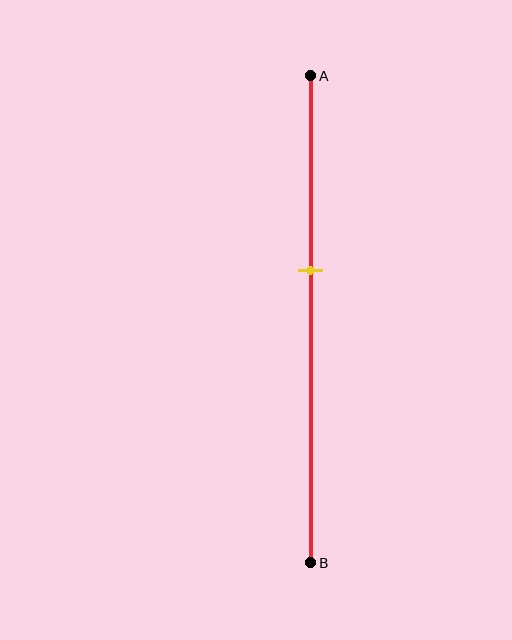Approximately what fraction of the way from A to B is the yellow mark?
The yellow mark is approximately 40% of the way from A to B.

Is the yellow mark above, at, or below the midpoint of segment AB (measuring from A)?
The yellow mark is above the midpoint of segment AB.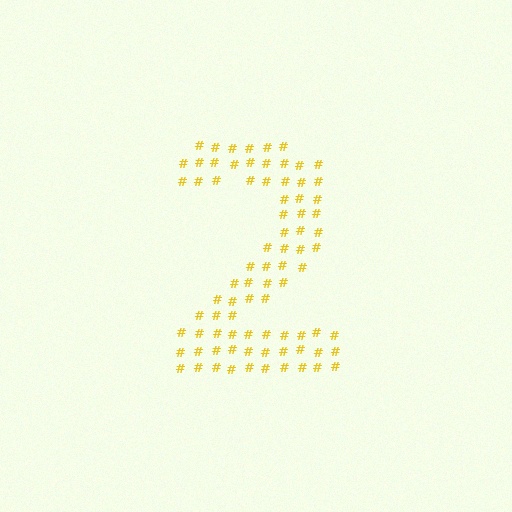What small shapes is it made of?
It is made of small hash symbols.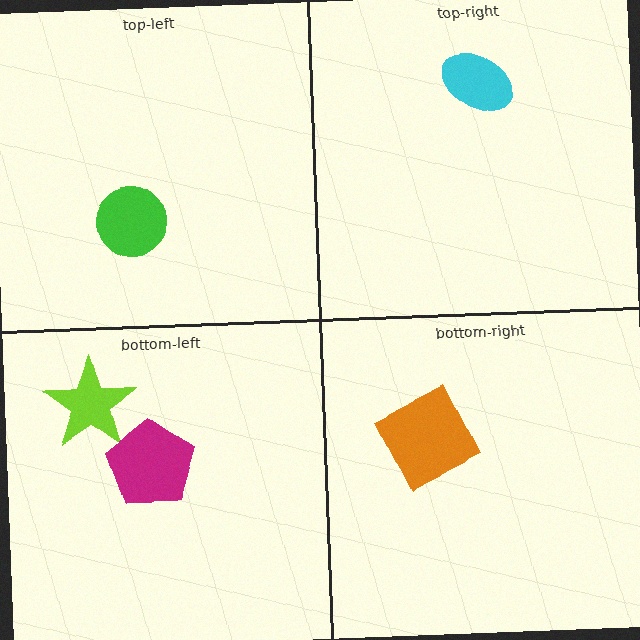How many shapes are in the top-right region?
1.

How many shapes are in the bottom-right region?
1.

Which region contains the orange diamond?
The bottom-right region.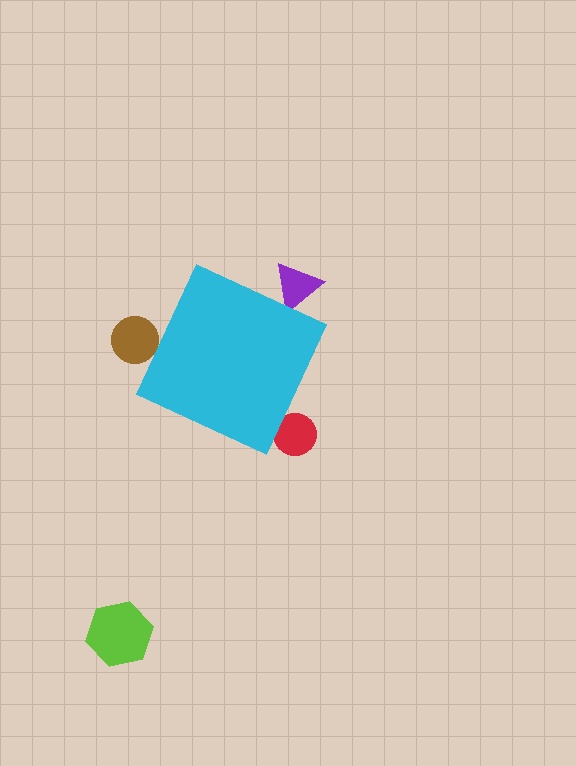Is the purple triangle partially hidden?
Yes, the purple triangle is partially hidden behind the cyan diamond.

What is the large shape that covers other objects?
A cyan diamond.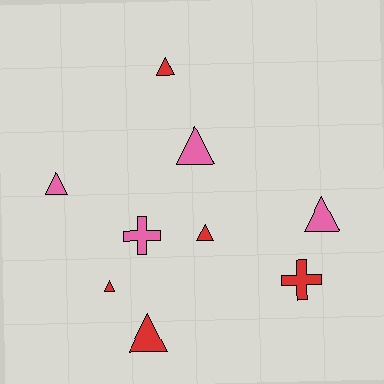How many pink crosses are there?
There is 1 pink cross.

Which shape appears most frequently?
Triangle, with 7 objects.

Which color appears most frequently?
Red, with 5 objects.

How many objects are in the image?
There are 9 objects.